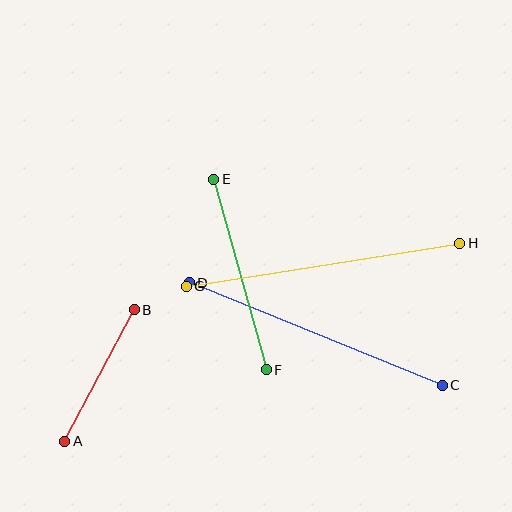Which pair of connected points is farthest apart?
Points G and H are farthest apart.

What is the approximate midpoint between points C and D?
The midpoint is at approximately (316, 334) pixels.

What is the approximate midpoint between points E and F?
The midpoint is at approximately (240, 274) pixels.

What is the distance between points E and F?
The distance is approximately 198 pixels.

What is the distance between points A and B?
The distance is approximately 149 pixels.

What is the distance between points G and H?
The distance is approximately 277 pixels.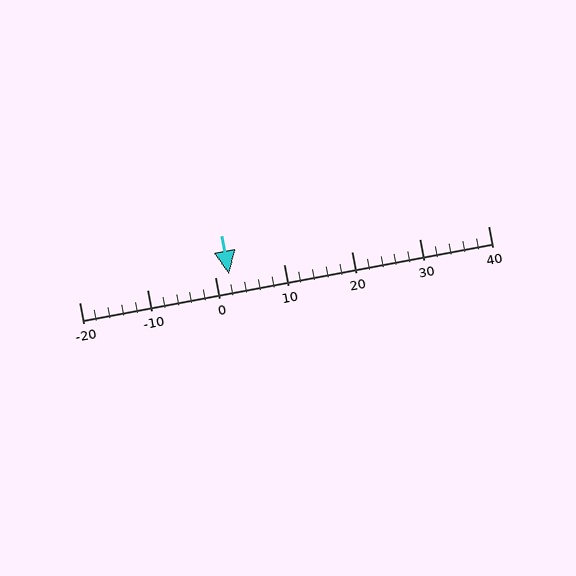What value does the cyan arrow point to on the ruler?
The cyan arrow points to approximately 2.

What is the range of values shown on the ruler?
The ruler shows values from -20 to 40.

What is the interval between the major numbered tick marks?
The major tick marks are spaced 10 units apart.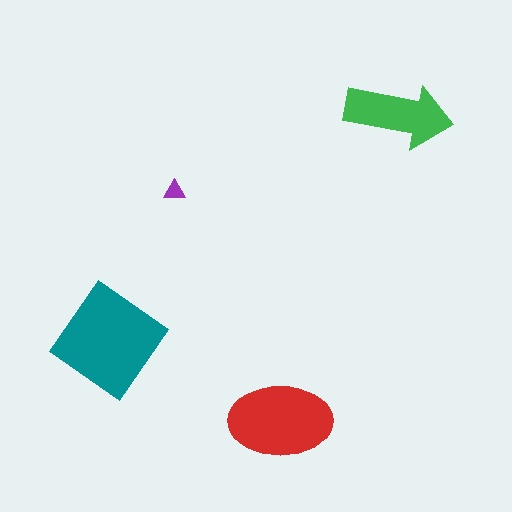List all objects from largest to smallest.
The teal diamond, the red ellipse, the green arrow, the purple triangle.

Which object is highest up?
The green arrow is topmost.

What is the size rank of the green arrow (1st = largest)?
3rd.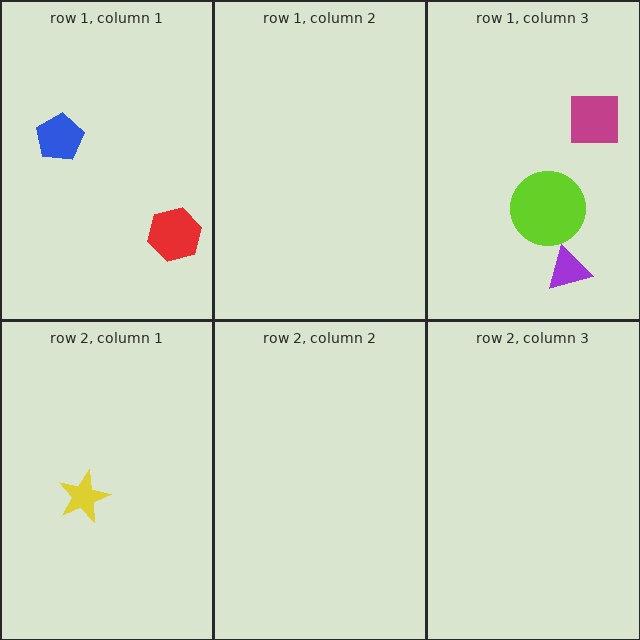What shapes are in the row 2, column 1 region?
The yellow star.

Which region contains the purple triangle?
The row 1, column 3 region.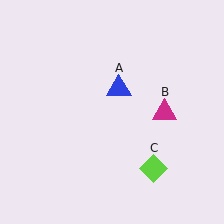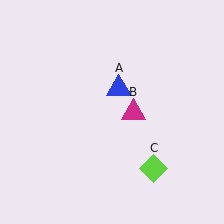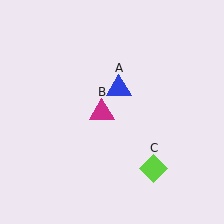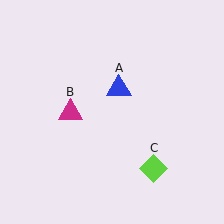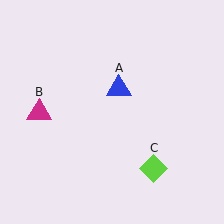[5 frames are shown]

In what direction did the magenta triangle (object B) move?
The magenta triangle (object B) moved left.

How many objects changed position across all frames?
1 object changed position: magenta triangle (object B).